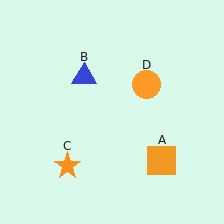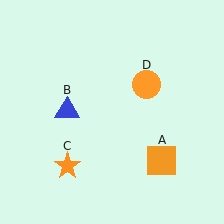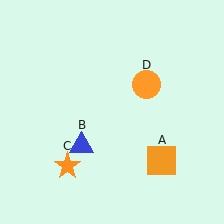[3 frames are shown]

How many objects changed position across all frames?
1 object changed position: blue triangle (object B).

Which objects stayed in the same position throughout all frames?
Orange square (object A) and orange star (object C) and orange circle (object D) remained stationary.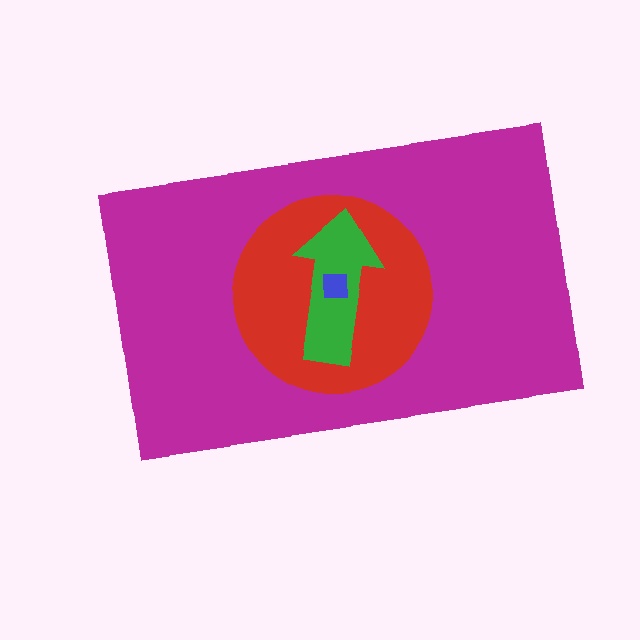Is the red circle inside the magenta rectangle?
Yes.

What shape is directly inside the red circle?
The green arrow.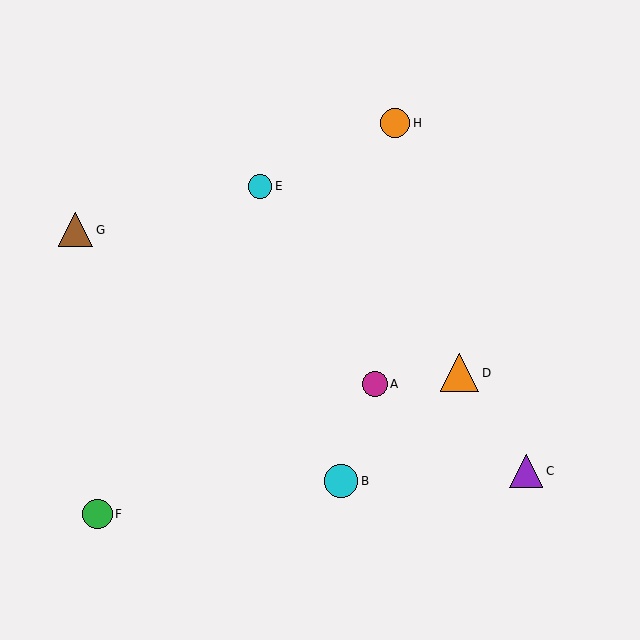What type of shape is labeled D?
Shape D is an orange triangle.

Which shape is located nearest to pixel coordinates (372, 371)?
The magenta circle (labeled A) at (375, 384) is nearest to that location.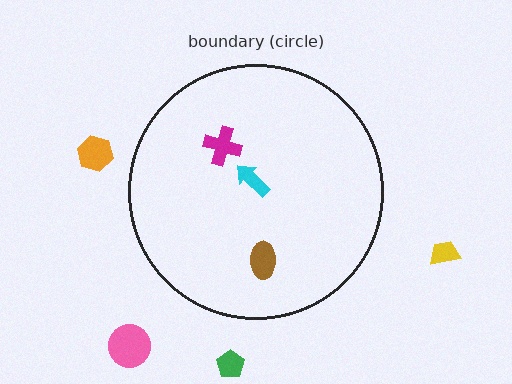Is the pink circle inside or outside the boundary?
Outside.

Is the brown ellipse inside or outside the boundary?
Inside.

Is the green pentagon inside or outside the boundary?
Outside.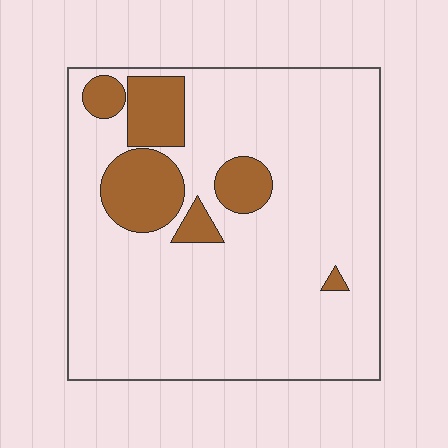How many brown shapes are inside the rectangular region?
6.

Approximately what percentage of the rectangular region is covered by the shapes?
Approximately 15%.